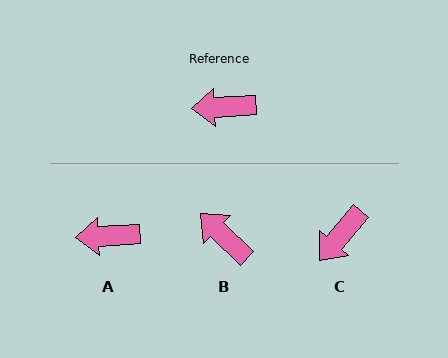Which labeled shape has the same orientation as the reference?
A.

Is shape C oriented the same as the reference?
No, it is off by about 46 degrees.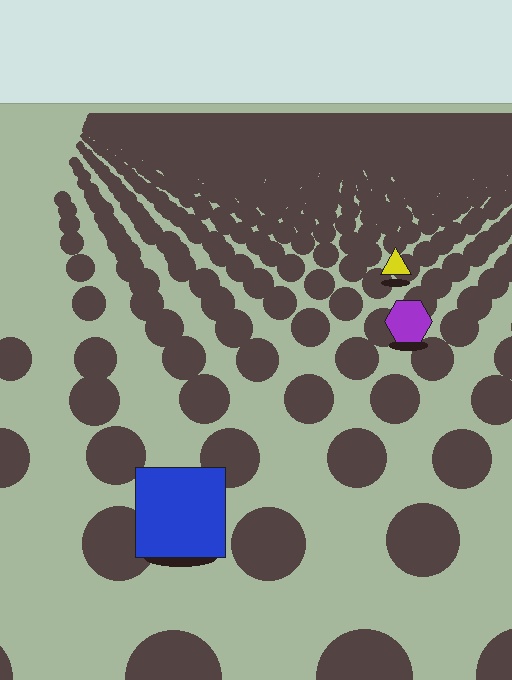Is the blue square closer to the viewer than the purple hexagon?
Yes. The blue square is closer — you can tell from the texture gradient: the ground texture is coarser near it.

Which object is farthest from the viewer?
The yellow triangle is farthest from the viewer. It appears smaller and the ground texture around it is denser.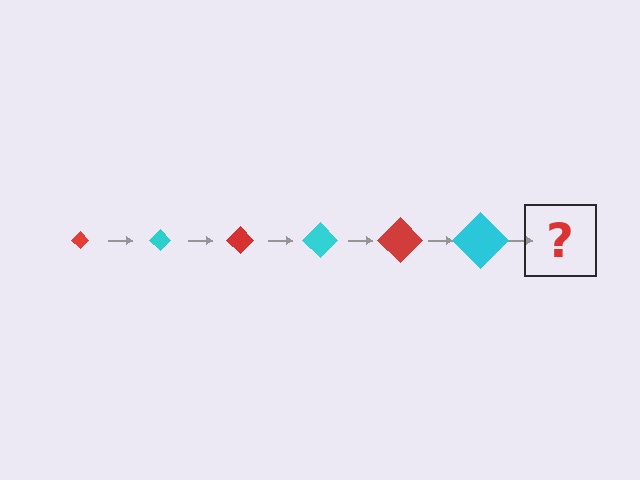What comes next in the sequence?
The next element should be a red diamond, larger than the previous one.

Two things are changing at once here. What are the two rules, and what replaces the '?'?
The two rules are that the diamond grows larger each step and the color cycles through red and cyan. The '?' should be a red diamond, larger than the previous one.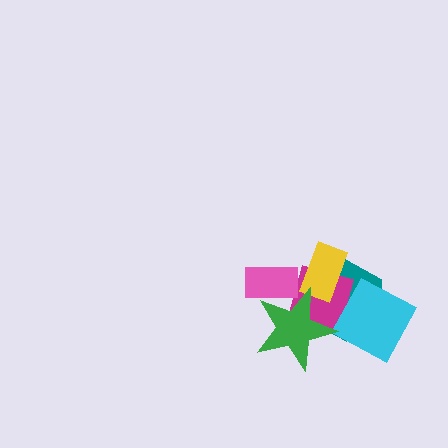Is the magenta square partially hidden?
Yes, it is partially covered by another shape.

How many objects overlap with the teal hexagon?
4 objects overlap with the teal hexagon.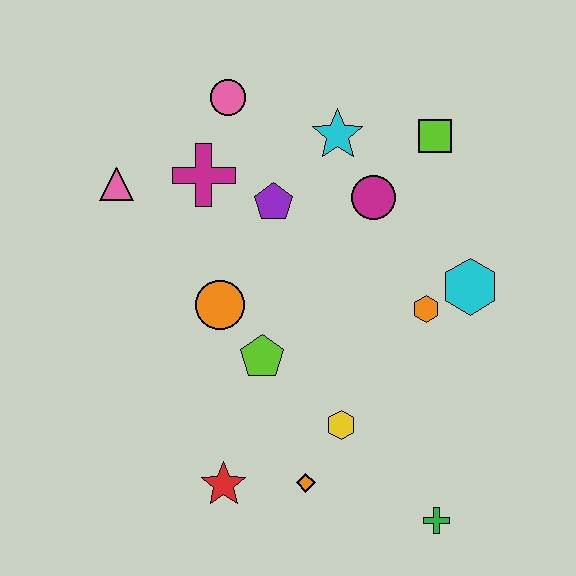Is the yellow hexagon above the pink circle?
No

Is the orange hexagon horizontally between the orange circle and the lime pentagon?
No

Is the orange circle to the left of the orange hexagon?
Yes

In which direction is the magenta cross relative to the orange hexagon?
The magenta cross is to the left of the orange hexagon.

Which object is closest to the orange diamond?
The yellow hexagon is closest to the orange diamond.